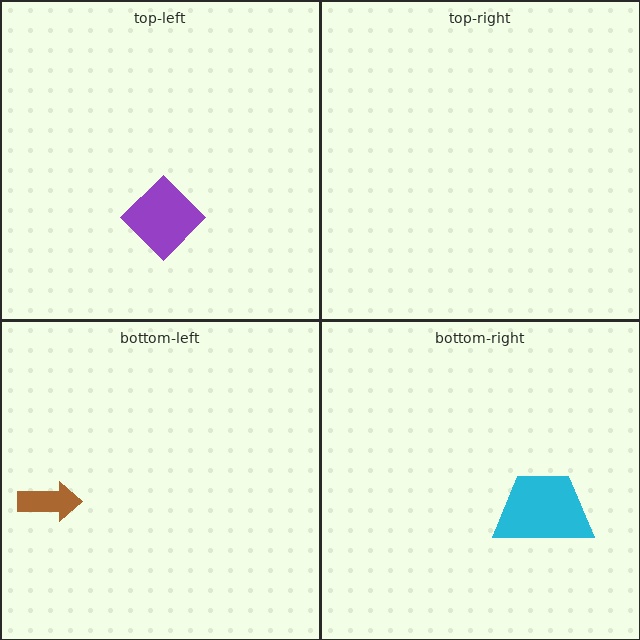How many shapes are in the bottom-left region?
1.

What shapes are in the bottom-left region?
The brown arrow.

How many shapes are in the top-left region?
1.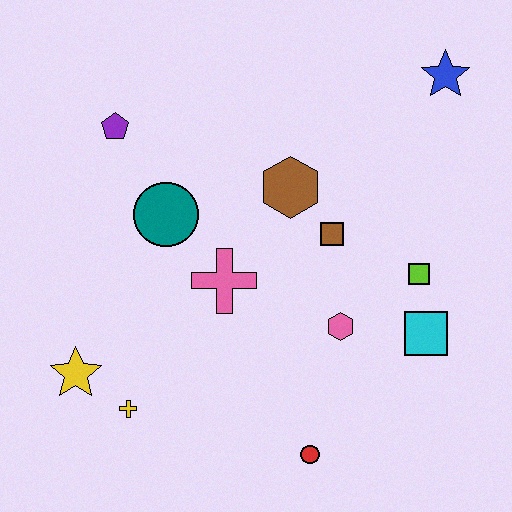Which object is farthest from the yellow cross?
The blue star is farthest from the yellow cross.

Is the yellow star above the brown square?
No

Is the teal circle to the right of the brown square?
No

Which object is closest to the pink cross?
The teal circle is closest to the pink cross.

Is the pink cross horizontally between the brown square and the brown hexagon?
No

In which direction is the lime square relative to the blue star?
The lime square is below the blue star.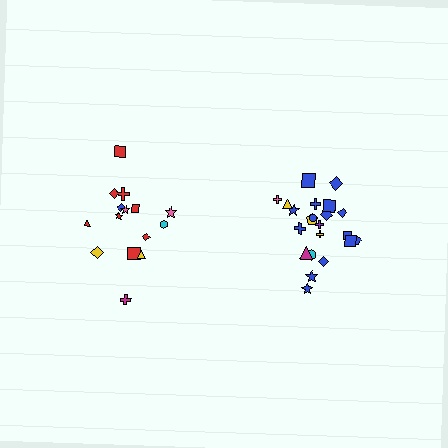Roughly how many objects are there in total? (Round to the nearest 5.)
Roughly 35 objects in total.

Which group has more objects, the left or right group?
The right group.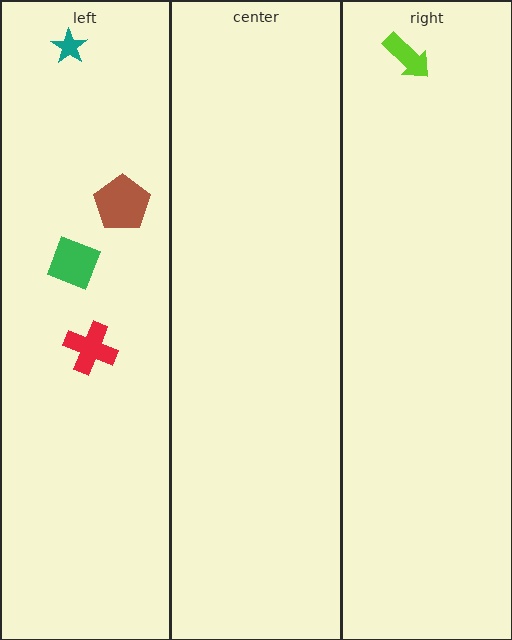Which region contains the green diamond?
The left region.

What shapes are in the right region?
The lime arrow.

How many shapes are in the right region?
1.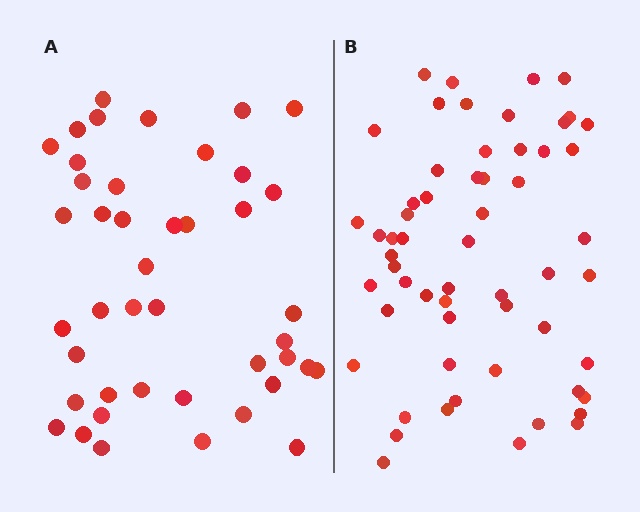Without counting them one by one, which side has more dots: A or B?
Region B (the right region) has more dots.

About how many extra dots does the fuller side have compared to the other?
Region B has approximately 15 more dots than region A.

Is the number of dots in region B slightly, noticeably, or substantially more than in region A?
Region B has noticeably more, but not dramatically so. The ratio is roughly 1.3 to 1.